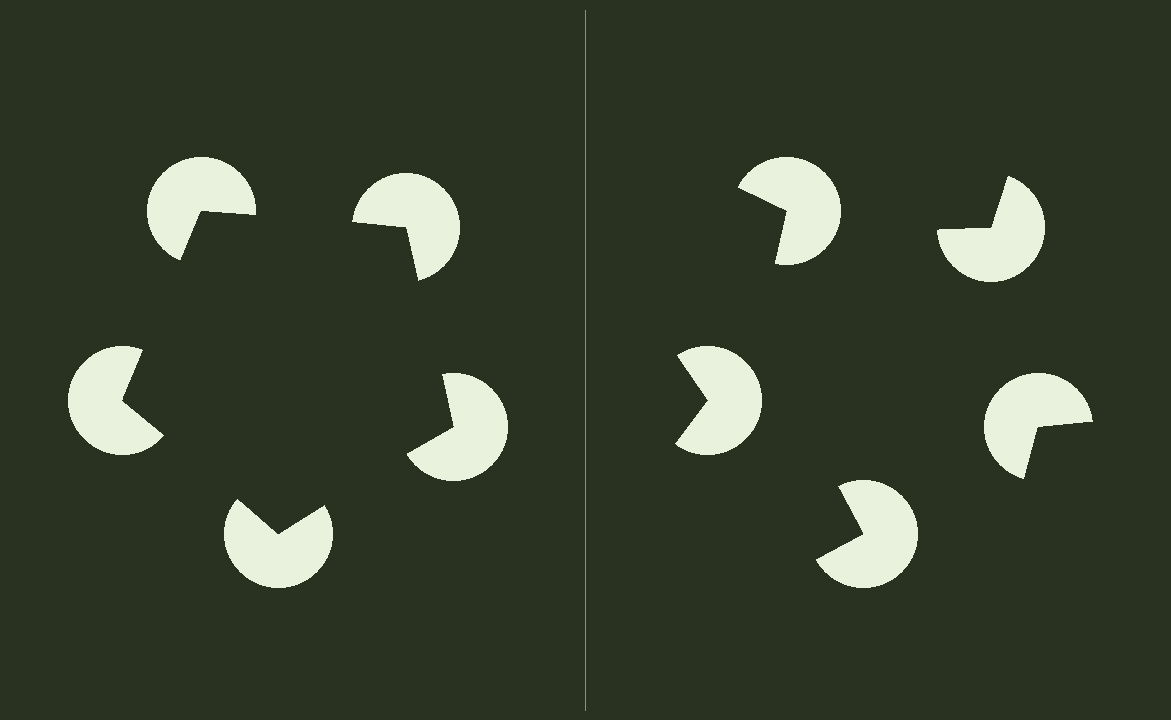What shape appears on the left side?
An illusory pentagon.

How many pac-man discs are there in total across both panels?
10 — 5 on each side.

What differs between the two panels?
The pac-man discs are positioned identically on both sides; only the wedge orientations differ. On the left they align to a pentagon; on the right they are misaligned.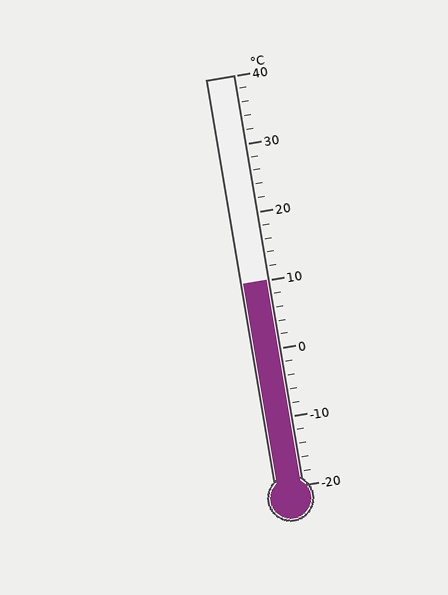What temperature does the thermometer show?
The thermometer shows approximately 10°C.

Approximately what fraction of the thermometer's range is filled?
The thermometer is filled to approximately 50% of its range.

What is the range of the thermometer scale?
The thermometer scale ranges from -20°C to 40°C.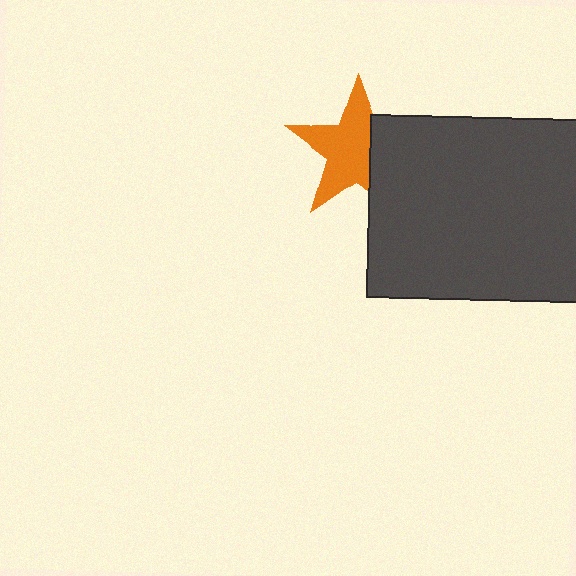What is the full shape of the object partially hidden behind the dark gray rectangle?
The partially hidden object is an orange star.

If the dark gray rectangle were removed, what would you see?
You would see the complete orange star.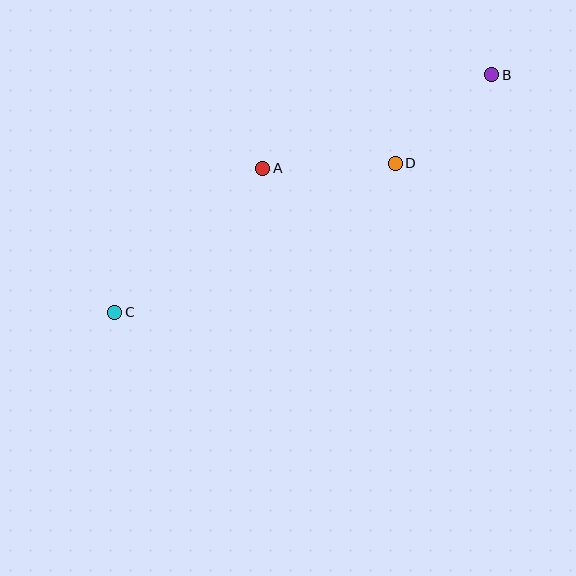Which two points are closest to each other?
Points B and D are closest to each other.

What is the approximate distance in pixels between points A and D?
The distance between A and D is approximately 132 pixels.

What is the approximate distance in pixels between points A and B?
The distance between A and B is approximately 247 pixels.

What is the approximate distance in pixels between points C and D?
The distance between C and D is approximately 318 pixels.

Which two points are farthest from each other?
Points B and C are farthest from each other.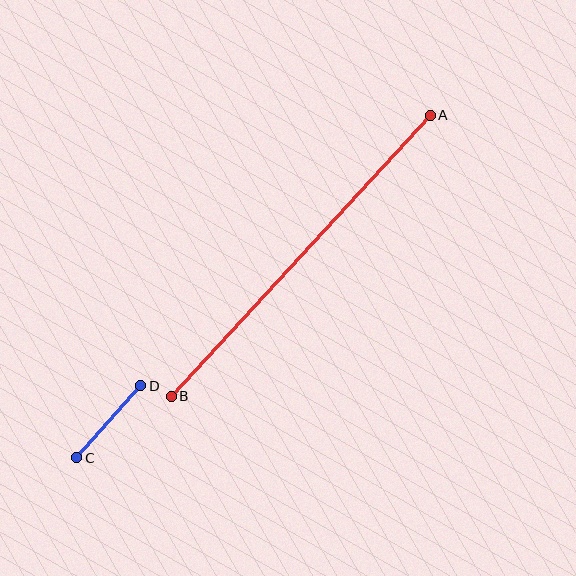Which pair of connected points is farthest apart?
Points A and B are farthest apart.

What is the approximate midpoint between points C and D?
The midpoint is at approximately (109, 422) pixels.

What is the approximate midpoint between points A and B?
The midpoint is at approximately (301, 256) pixels.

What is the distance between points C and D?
The distance is approximately 97 pixels.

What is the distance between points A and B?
The distance is approximately 382 pixels.